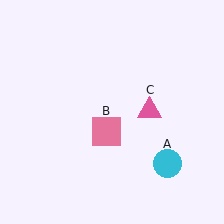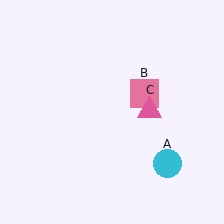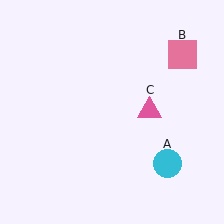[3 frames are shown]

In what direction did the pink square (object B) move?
The pink square (object B) moved up and to the right.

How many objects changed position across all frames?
1 object changed position: pink square (object B).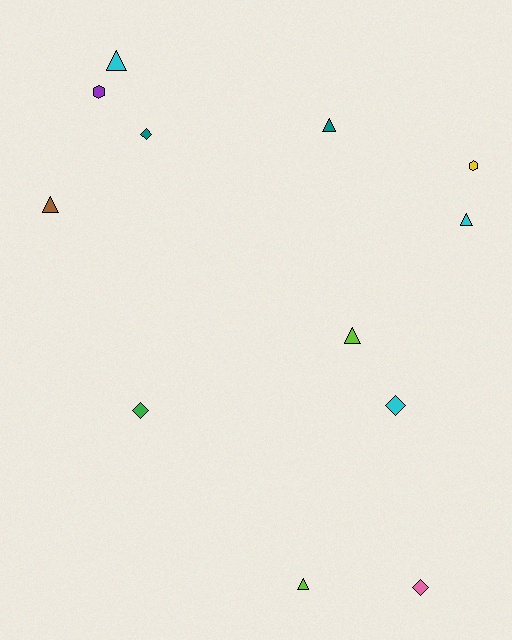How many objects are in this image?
There are 12 objects.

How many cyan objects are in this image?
There are 3 cyan objects.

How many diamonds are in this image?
There are 4 diamonds.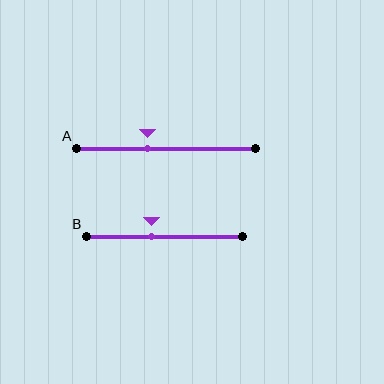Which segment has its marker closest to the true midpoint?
Segment B has its marker closest to the true midpoint.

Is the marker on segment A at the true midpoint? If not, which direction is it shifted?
No, the marker on segment A is shifted to the left by about 10% of the segment length.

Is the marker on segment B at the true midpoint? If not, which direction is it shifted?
No, the marker on segment B is shifted to the left by about 8% of the segment length.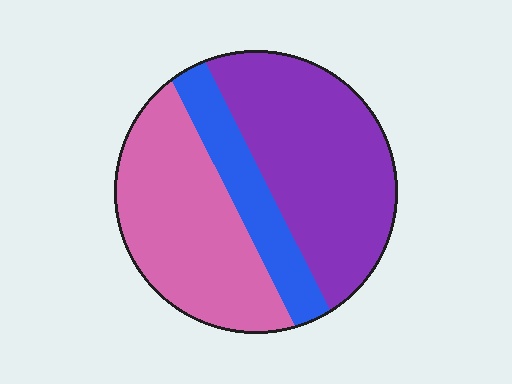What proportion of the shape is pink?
Pink covers 39% of the shape.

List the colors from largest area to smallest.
From largest to smallest: purple, pink, blue.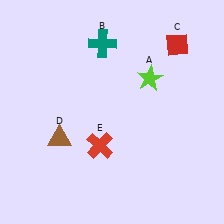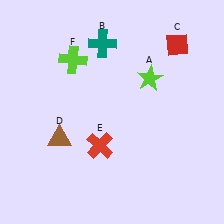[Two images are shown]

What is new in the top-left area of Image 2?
A lime cross (F) was added in the top-left area of Image 2.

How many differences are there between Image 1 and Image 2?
There is 1 difference between the two images.